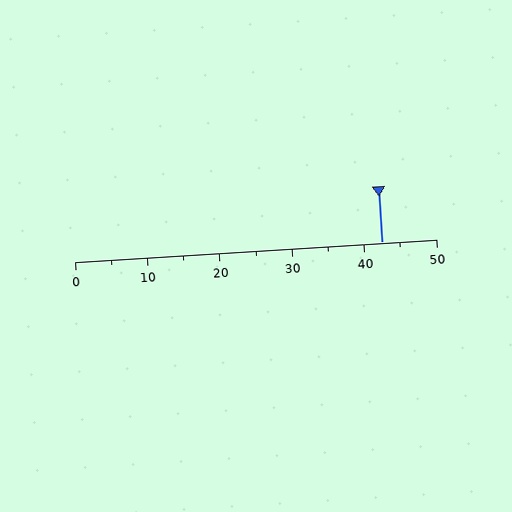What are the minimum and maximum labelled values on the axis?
The axis runs from 0 to 50.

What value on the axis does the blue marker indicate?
The marker indicates approximately 42.5.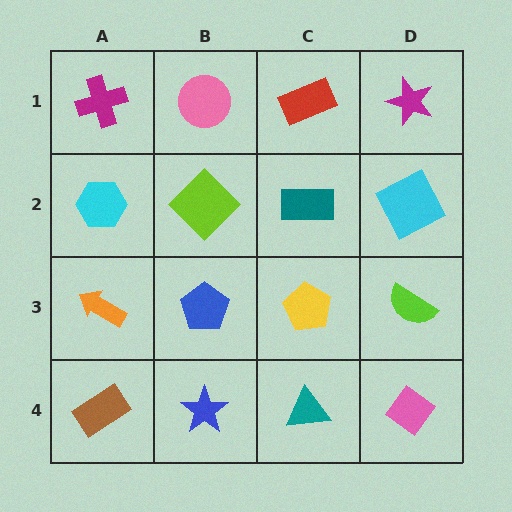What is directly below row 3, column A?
A brown rectangle.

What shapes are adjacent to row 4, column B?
A blue pentagon (row 3, column B), a brown rectangle (row 4, column A), a teal triangle (row 4, column C).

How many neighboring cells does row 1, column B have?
3.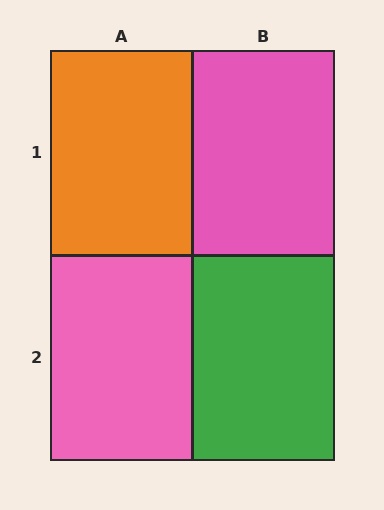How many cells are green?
1 cell is green.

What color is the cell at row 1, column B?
Pink.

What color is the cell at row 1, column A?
Orange.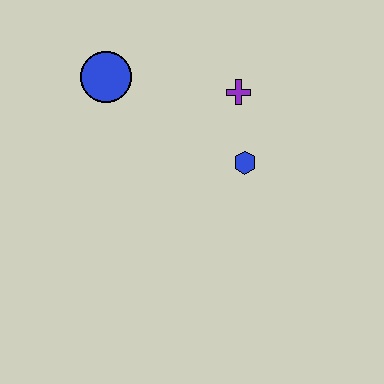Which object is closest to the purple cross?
The blue hexagon is closest to the purple cross.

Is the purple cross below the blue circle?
Yes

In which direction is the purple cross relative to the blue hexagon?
The purple cross is above the blue hexagon.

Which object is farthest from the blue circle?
The blue hexagon is farthest from the blue circle.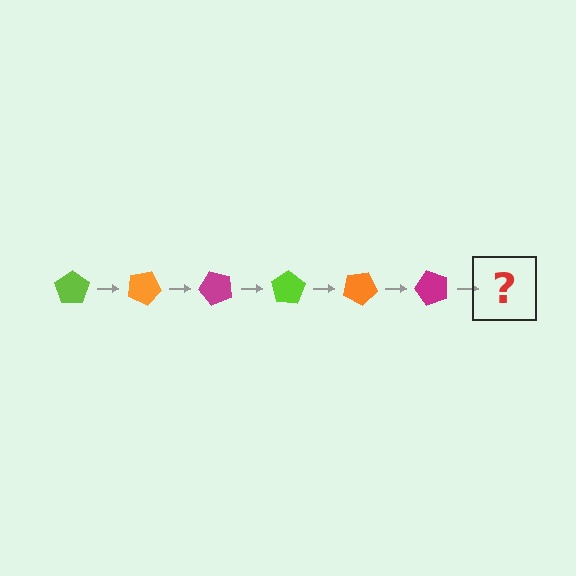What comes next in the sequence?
The next element should be a lime pentagon, rotated 150 degrees from the start.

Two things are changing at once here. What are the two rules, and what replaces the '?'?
The two rules are that it rotates 25 degrees each step and the color cycles through lime, orange, and magenta. The '?' should be a lime pentagon, rotated 150 degrees from the start.